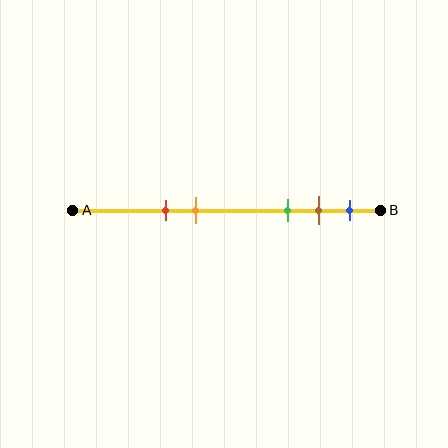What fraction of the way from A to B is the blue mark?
The blue mark is approximately 90% (0.9) of the way from A to B.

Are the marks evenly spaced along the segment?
No, the marks are not evenly spaced.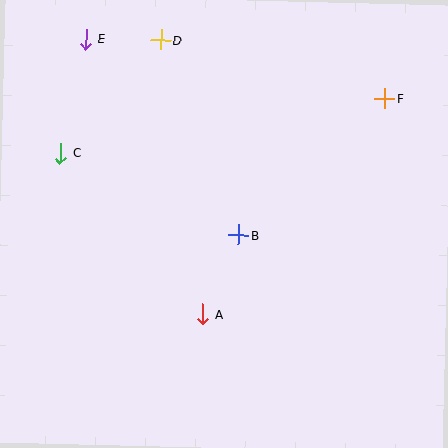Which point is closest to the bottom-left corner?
Point A is closest to the bottom-left corner.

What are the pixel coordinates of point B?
Point B is at (238, 235).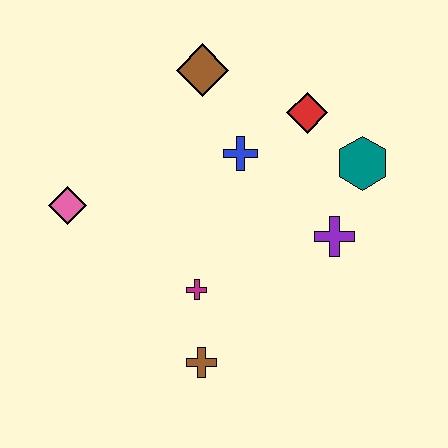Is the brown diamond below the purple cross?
No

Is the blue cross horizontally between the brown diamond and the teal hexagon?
Yes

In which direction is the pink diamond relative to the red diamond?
The pink diamond is to the left of the red diamond.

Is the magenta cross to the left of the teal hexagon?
Yes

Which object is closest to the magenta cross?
The brown cross is closest to the magenta cross.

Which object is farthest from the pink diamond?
The teal hexagon is farthest from the pink diamond.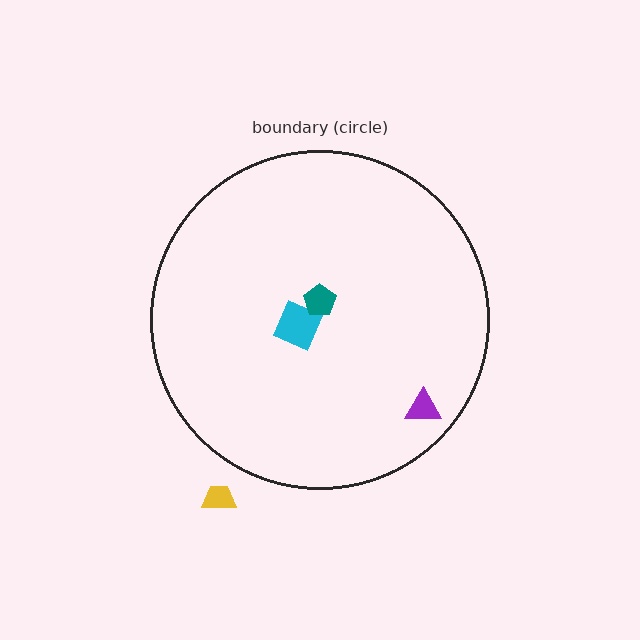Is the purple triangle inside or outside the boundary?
Inside.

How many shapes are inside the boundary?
3 inside, 1 outside.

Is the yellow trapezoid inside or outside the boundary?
Outside.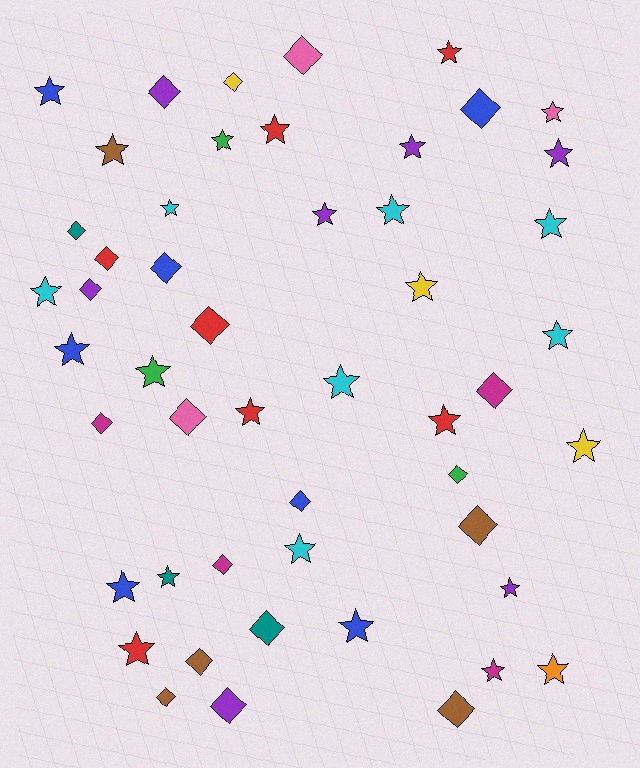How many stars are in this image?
There are 29 stars.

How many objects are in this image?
There are 50 objects.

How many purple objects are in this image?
There are 7 purple objects.